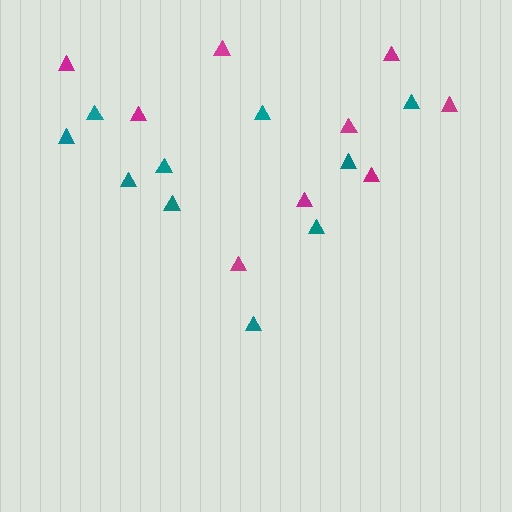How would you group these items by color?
There are 2 groups: one group of teal triangles (10) and one group of magenta triangles (9).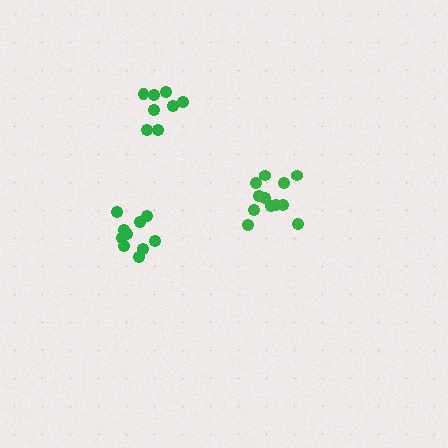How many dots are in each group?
Group 1: 10 dots, Group 2: 8 dots, Group 3: 12 dots (30 total).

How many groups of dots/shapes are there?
There are 3 groups.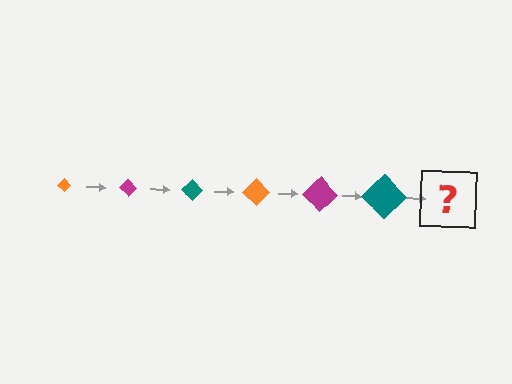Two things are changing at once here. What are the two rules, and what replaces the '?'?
The two rules are that the diamond grows larger each step and the color cycles through orange, magenta, and teal. The '?' should be an orange diamond, larger than the previous one.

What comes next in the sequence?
The next element should be an orange diamond, larger than the previous one.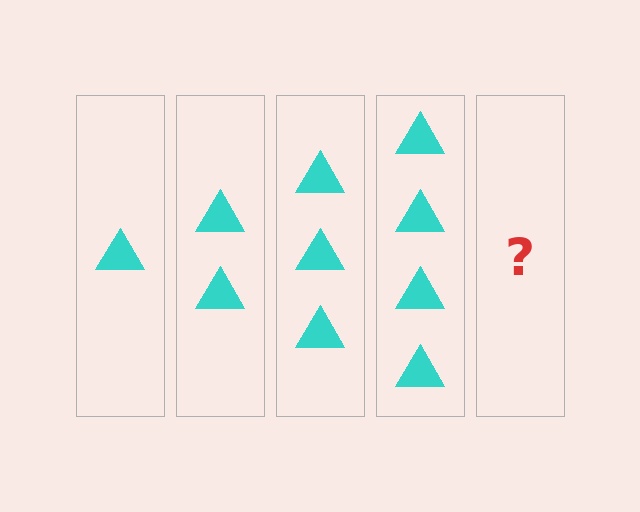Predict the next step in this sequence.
The next step is 5 triangles.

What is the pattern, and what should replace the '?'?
The pattern is that each step adds one more triangle. The '?' should be 5 triangles.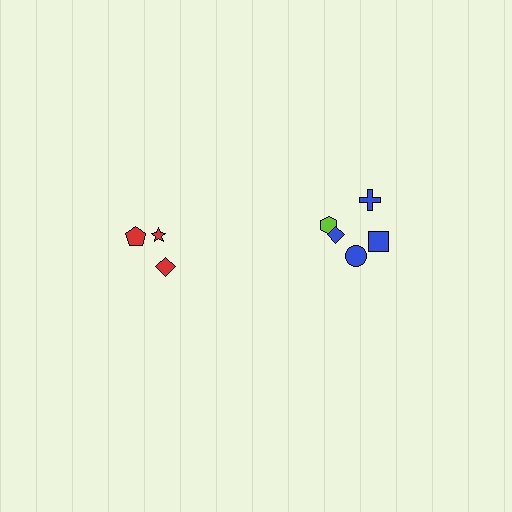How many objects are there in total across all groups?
There are 8 objects.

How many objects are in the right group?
There are 5 objects.